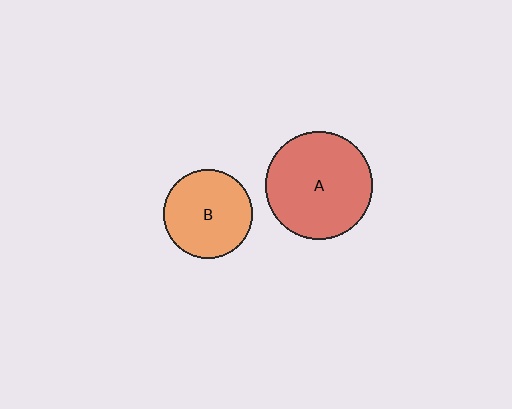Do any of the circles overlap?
No, none of the circles overlap.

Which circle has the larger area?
Circle A (red).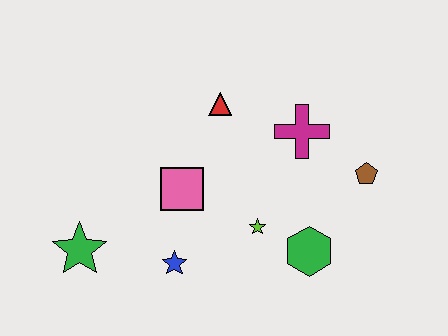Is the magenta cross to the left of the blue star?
No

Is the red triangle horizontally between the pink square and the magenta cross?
Yes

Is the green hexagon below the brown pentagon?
Yes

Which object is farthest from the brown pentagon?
The green star is farthest from the brown pentagon.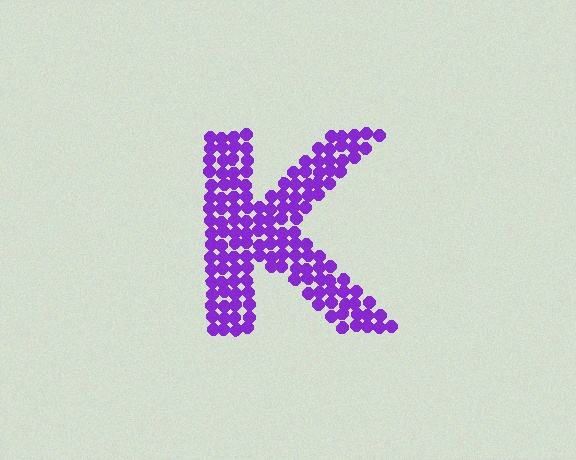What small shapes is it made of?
It is made of small circles.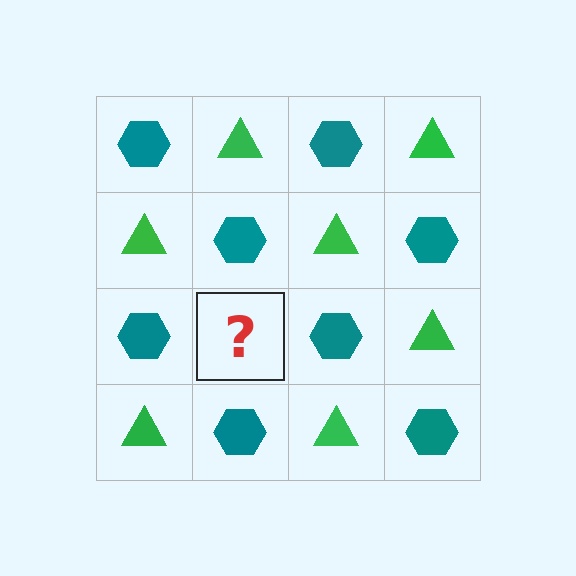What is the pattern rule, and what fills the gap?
The rule is that it alternates teal hexagon and green triangle in a checkerboard pattern. The gap should be filled with a green triangle.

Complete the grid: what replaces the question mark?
The question mark should be replaced with a green triangle.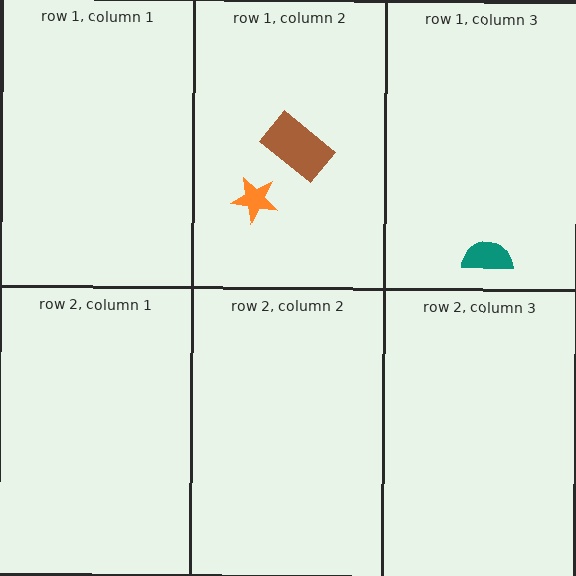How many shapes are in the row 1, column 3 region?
1.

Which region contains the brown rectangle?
The row 1, column 2 region.